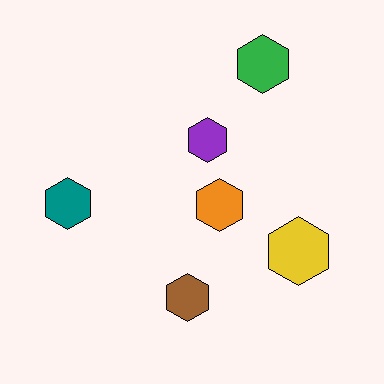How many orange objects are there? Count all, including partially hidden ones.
There is 1 orange object.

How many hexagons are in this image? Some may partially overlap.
There are 6 hexagons.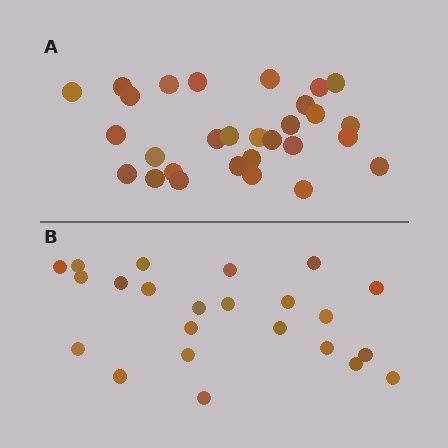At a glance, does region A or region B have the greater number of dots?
Region A (the top region) has more dots.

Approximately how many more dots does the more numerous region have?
Region A has about 6 more dots than region B.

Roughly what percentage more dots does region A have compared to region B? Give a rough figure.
About 25% more.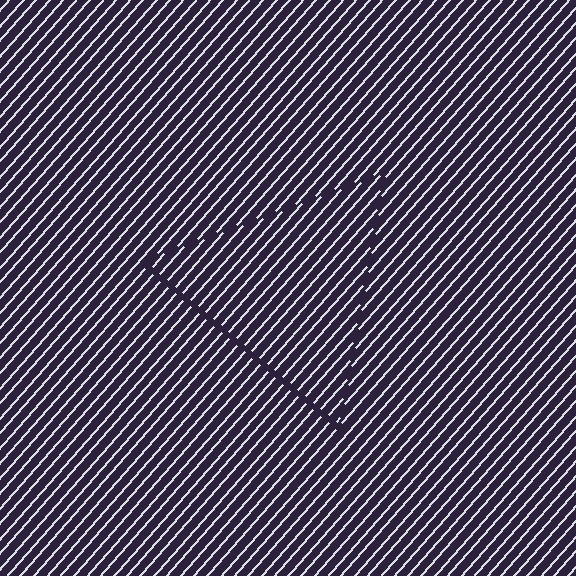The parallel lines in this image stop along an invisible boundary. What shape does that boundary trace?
An illusory triangle. The interior of the shape contains the same grating, shifted by half a period — the contour is defined by the phase discontinuity where line-ends from the inner and outer gratings abut.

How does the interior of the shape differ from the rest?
The interior of the shape contains the same grating, shifted by half a period — the contour is defined by the phase discontinuity where line-ends from the inner and outer gratings abut.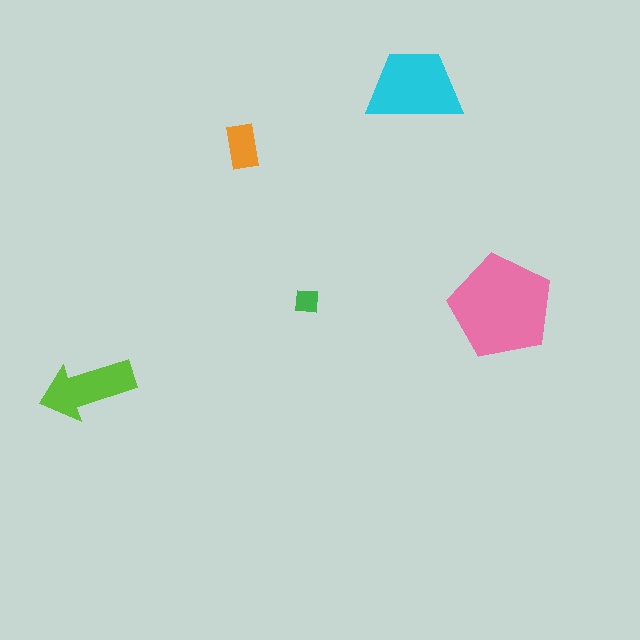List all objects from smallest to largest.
The green square, the orange rectangle, the lime arrow, the cyan trapezoid, the pink pentagon.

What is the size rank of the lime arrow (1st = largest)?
3rd.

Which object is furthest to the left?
The lime arrow is leftmost.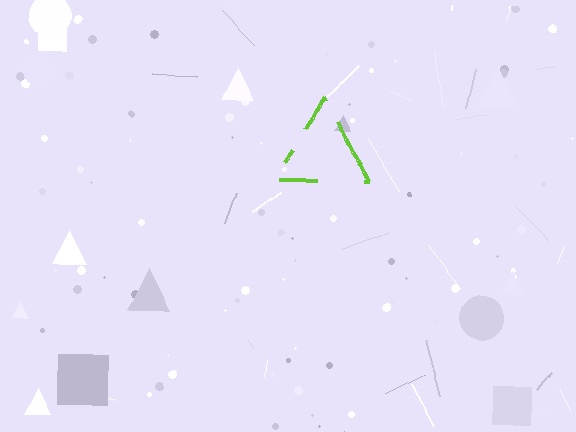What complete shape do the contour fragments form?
The contour fragments form a triangle.